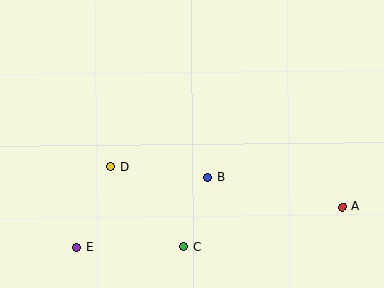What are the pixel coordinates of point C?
Point C is at (184, 247).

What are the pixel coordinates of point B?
Point B is at (208, 177).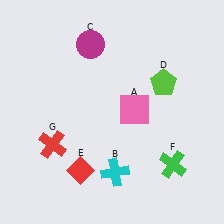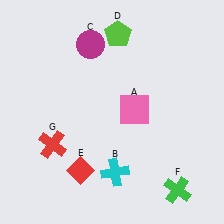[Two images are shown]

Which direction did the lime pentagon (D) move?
The lime pentagon (D) moved up.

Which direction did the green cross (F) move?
The green cross (F) moved down.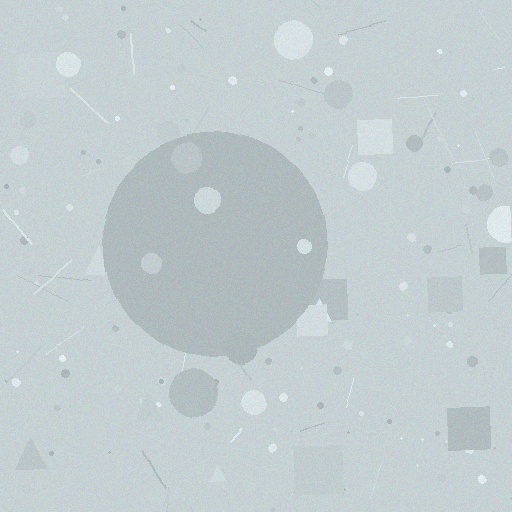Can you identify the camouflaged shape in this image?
The camouflaged shape is a circle.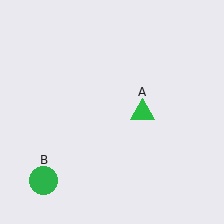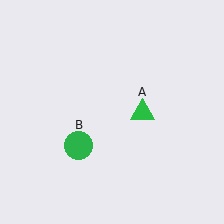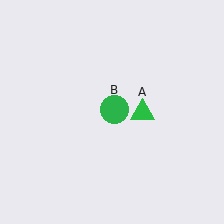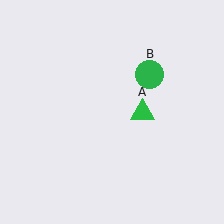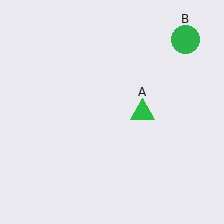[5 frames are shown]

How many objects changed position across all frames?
1 object changed position: green circle (object B).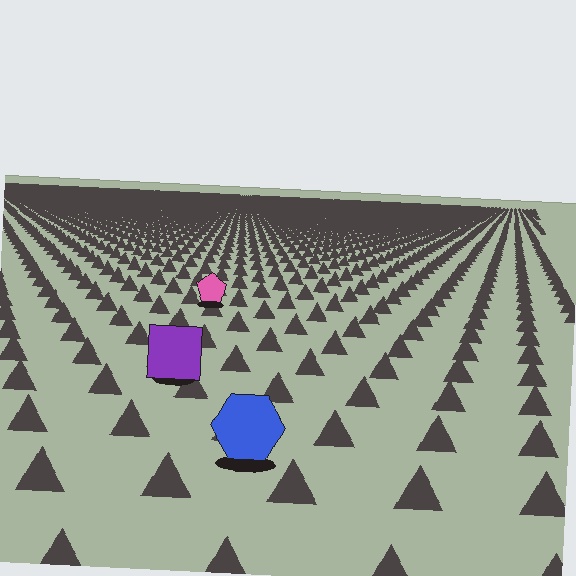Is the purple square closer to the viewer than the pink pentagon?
Yes. The purple square is closer — you can tell from the texture gradient: the ground texture is coarser near it.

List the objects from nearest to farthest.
From nearest to farthest: the blue hexagon, the purple square, the pink pentagon.